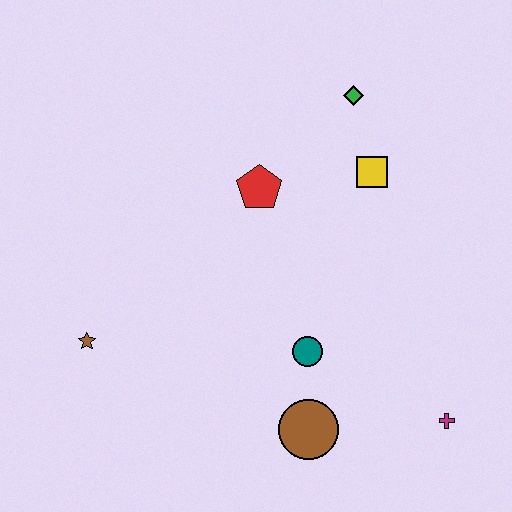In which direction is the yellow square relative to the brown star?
The yellow square is to the right of the brown star.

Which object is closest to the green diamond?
The yellow square is closest to the green diamond.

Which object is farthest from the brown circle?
The green diamond is farthest from the brown circle.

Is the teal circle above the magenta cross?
Yes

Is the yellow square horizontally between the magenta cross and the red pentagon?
Yes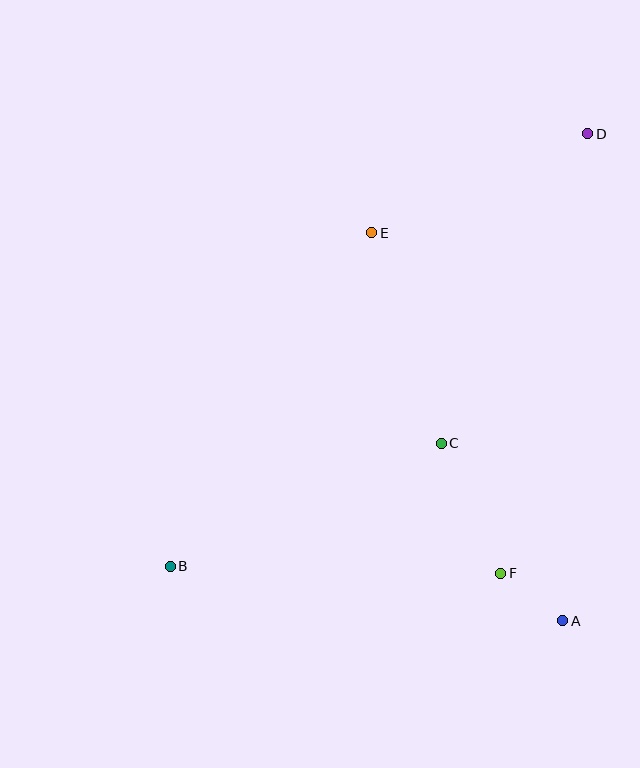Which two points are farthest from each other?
Points B and D are farthest from each other.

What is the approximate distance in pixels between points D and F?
The distance between D and F is approximately 448 pixels.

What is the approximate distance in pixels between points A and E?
The distance between A and E is approximately 432 pixels.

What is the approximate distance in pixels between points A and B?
The distance between A and B is approximately 396 pixels.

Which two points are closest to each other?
Points A and F are closest to each other.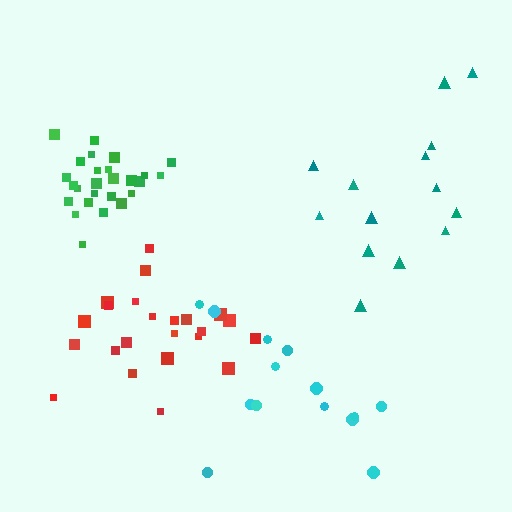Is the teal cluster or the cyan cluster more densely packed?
Cyan.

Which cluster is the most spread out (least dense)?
Teal.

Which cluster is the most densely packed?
Green.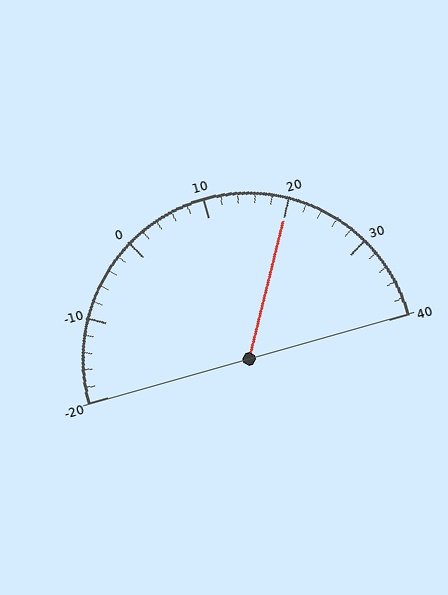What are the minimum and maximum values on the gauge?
The gauge ranges from -20 to 40.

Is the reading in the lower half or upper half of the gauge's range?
The reading is in the upper half of the range (-20 to 40).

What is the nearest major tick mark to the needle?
The nearest major tick mark is 20.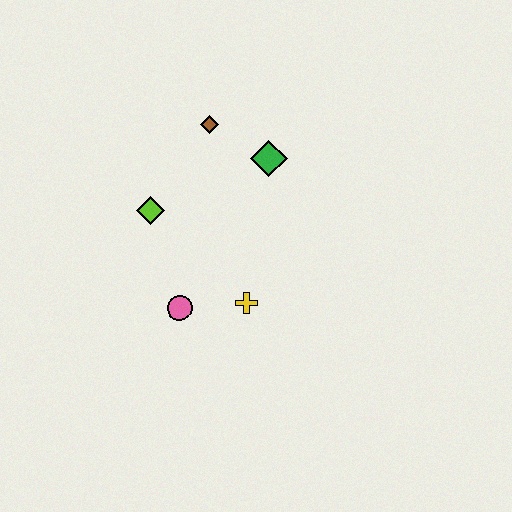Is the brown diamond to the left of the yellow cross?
Yes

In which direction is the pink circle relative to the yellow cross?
The pink circle is to the left of the yellow cross.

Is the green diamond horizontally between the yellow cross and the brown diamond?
No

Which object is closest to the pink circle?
The yellow cross is closest to the pink circle.